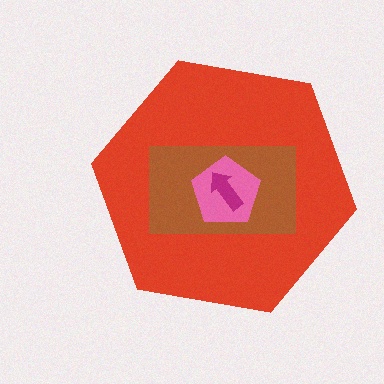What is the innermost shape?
The magenta arrow.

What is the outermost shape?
The red hexagon.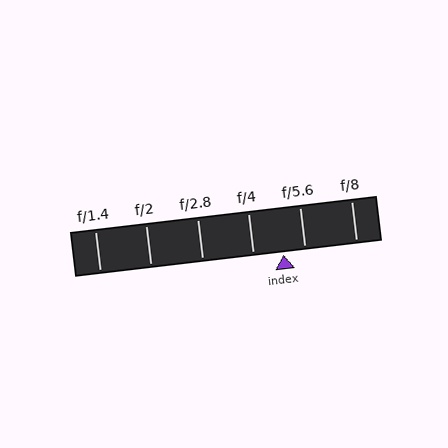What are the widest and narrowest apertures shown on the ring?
The widest aperture shown is f/1.4 and the narrowest is f/8.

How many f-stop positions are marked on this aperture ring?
There are 6 f-stop positions marked.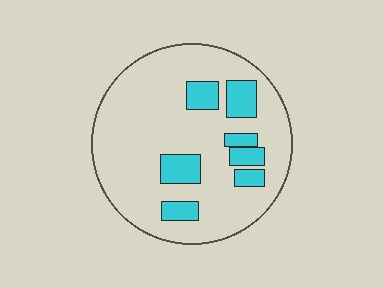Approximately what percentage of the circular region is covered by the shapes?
Approximately 20%.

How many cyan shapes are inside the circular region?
7.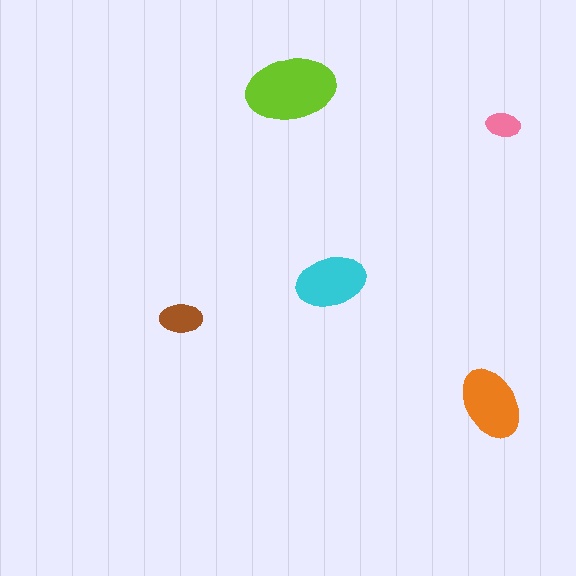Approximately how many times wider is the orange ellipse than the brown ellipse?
About 1.5 times wider.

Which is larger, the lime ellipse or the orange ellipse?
The lime one.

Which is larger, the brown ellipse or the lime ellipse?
The lime one.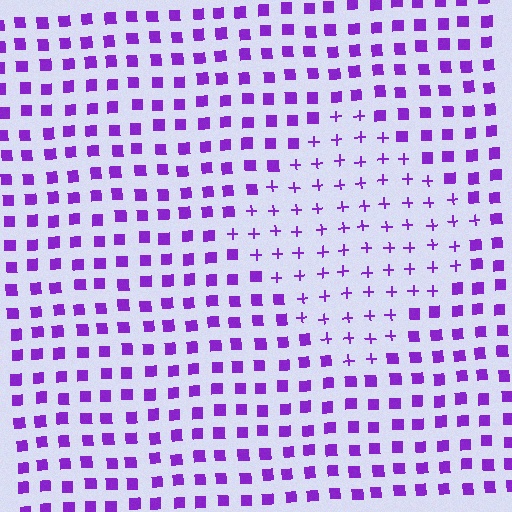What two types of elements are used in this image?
The image uses plus signs inside the diamond region and squares outside it.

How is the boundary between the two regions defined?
The boundary is defined by a change in element shape: plus signs inside vs. squares outside. All elements share the same color and spacing.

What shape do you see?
I see a diamond.